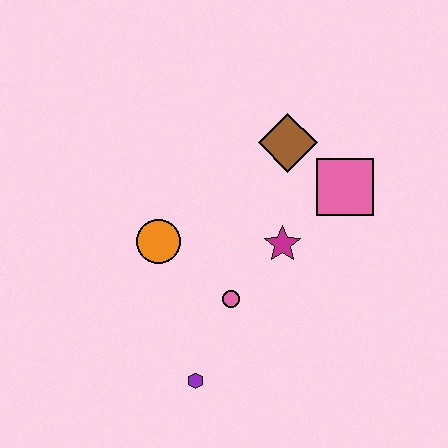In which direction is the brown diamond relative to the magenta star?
The brown diamond is above the magenta star.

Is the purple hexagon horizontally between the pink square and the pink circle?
No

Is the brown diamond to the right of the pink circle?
Yes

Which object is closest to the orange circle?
The pink circle is closest to the orange circle.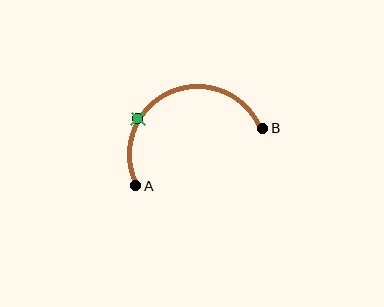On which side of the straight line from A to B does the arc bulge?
The arc bulges above the straight line connecting A and B.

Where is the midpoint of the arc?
The arc midpoint is the point on the curve farthest from the straight line joining A and B. It sits above that line.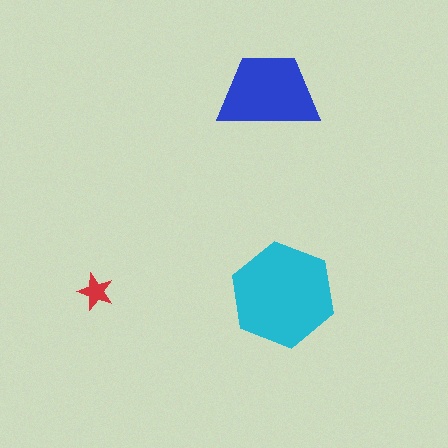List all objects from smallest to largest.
The red star, the blue trapezoid, the cyan hexagon.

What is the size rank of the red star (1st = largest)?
3rd.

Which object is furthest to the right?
The cyan hexagon is rightmost.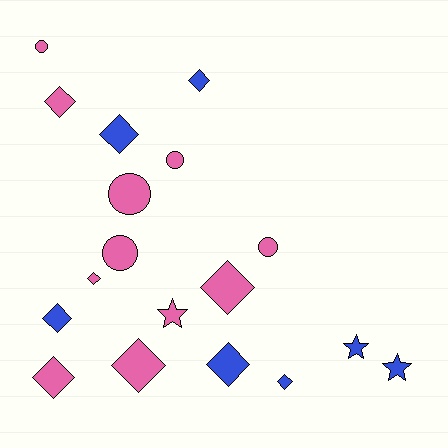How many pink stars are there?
There is 1 pink star.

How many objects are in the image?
There are 18 objects.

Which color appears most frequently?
Pink, with 11 objects.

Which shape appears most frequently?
Diamond, with 10 objects.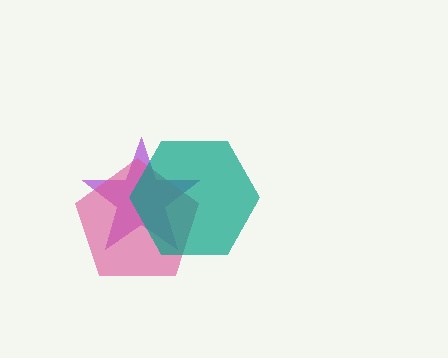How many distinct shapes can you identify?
There are 3 distinct shapes: a purple star, a pink pentagon, a teal hexagon.